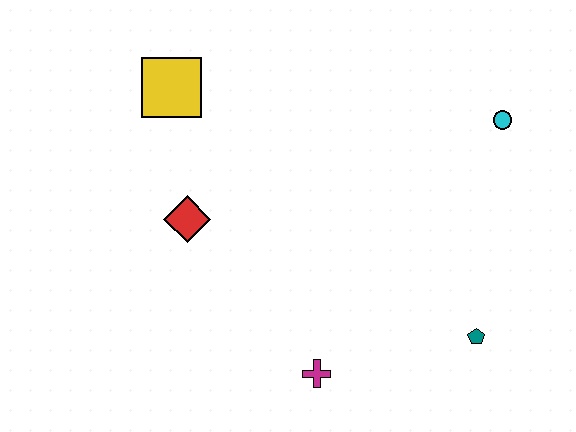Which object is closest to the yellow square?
The red diamond is closest to the yellow square.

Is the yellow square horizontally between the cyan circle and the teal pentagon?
No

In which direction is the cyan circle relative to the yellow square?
The cyan circle is to the right of the yellow square.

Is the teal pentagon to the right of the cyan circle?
No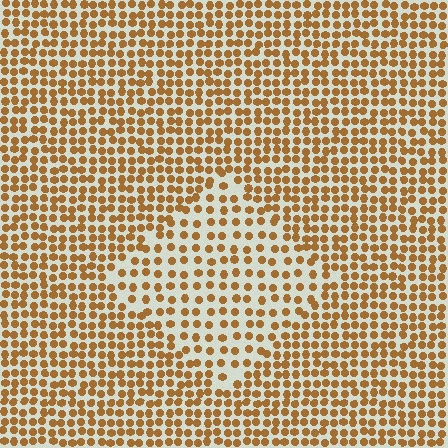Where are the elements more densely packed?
The elements are more densely packed outside the diamond boundary.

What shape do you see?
I see a diamond.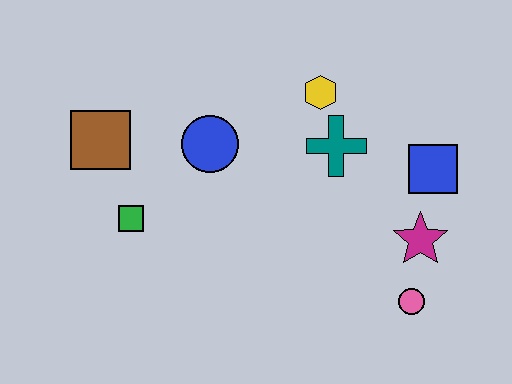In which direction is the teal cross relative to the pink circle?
The teal cross is above the pink circle.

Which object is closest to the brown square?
The green square is closest to the brown square.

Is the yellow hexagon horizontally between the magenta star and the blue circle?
Yes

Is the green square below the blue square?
Yes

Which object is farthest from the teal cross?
The brown square is farthest from the teal cross.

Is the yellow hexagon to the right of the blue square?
No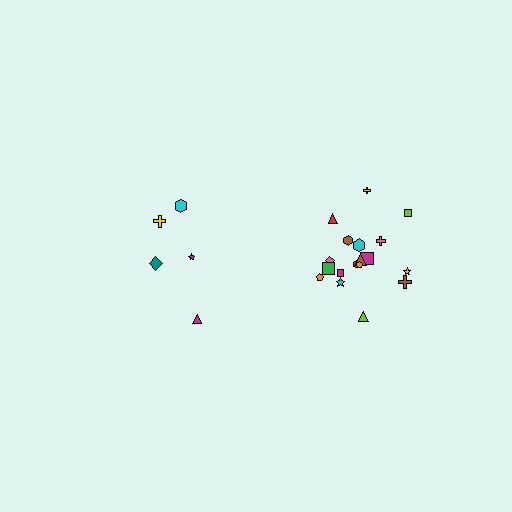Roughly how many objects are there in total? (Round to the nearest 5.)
Roughly 25 objects in total.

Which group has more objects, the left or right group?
The right group.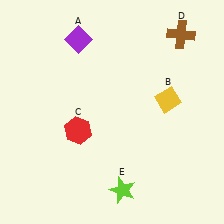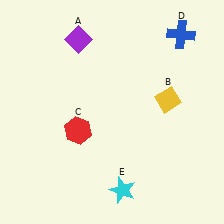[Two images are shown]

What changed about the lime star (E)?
In Image 1, E is lime. In Image 2, it changed to cyan.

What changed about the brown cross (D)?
In Image 1, D is brown. In Image 2, it changed to blue.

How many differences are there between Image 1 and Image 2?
There are 2 differences between the two images.